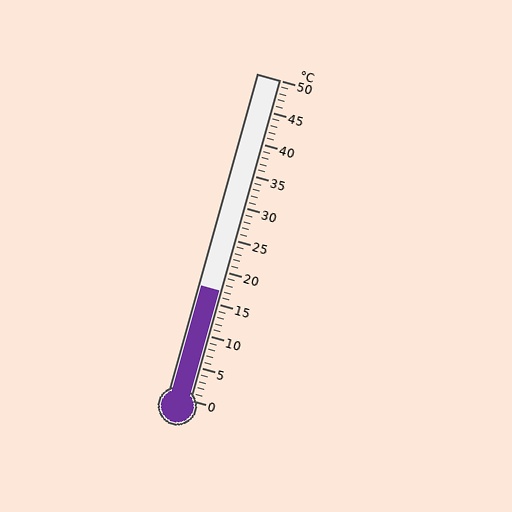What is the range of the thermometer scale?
The thermometer scale ranges from 0°C to 50°C.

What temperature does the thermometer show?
The thermometer shows approximately 17°C.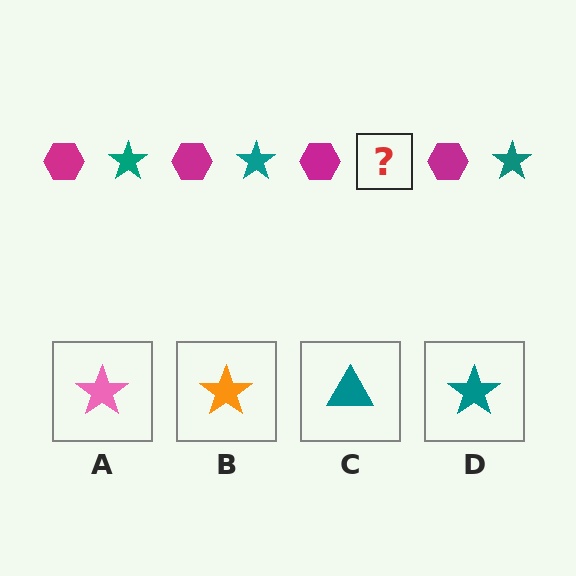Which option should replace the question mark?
Option D.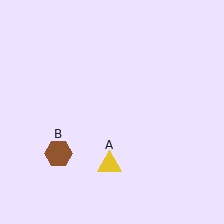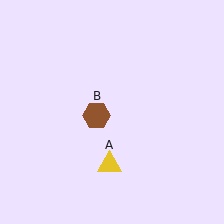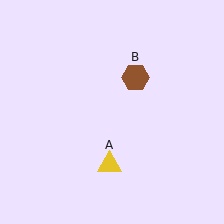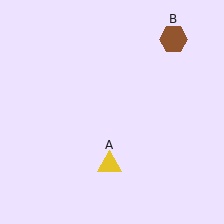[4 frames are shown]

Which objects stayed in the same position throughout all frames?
Yellow triangle (object A) remained stationary.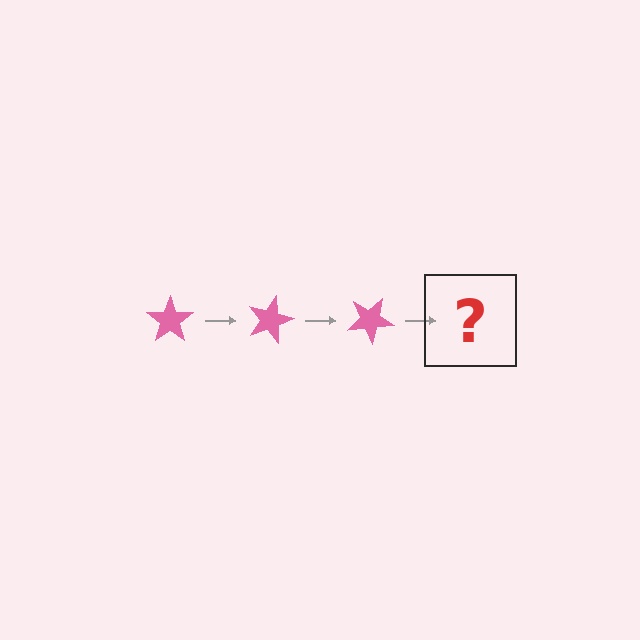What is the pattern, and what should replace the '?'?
The pattern is that the star rotates 15 degrees each step. The '?' should be a pink star rotated 45 degrees.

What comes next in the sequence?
The next element should be a pink star rotated 45 degrees.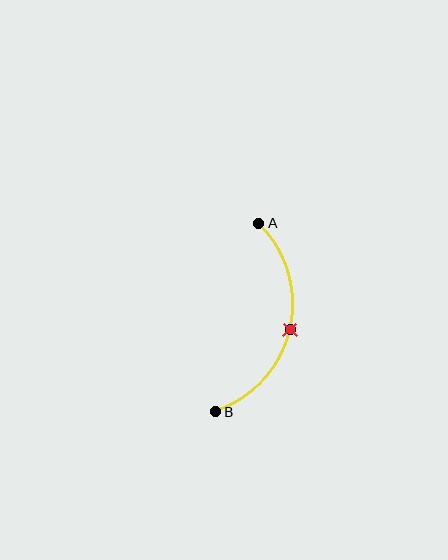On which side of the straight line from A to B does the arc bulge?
The arc bulges to the right of the straight line connecting A and B.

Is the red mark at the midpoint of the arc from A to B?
Yes. The red mark lies on the arc at equal arc-length from both A and B — it is the arc midpoint.